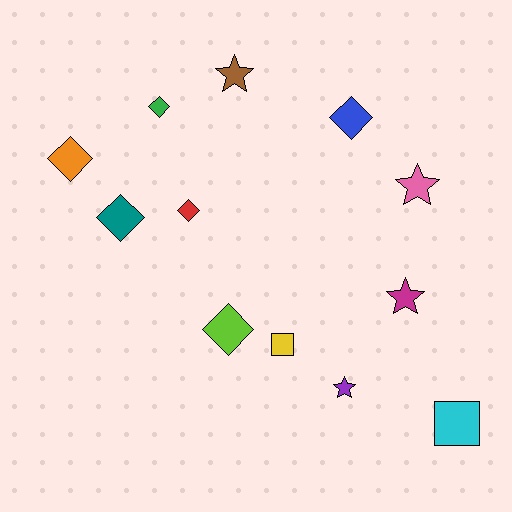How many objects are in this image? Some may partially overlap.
There are 12 objects.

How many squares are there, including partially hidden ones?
There are 2 squares.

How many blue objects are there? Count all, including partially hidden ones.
There is 1 blue object.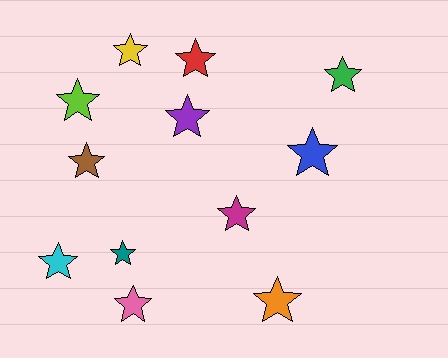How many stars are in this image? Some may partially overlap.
There are 12 stars.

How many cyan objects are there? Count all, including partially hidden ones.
There is 1 cyan object.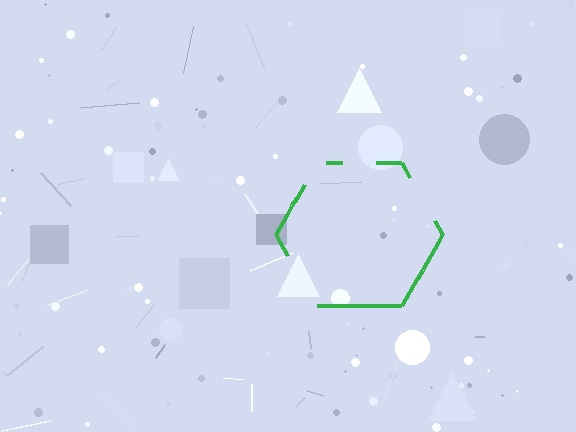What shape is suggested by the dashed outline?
The dashed outline suggests a hexagon.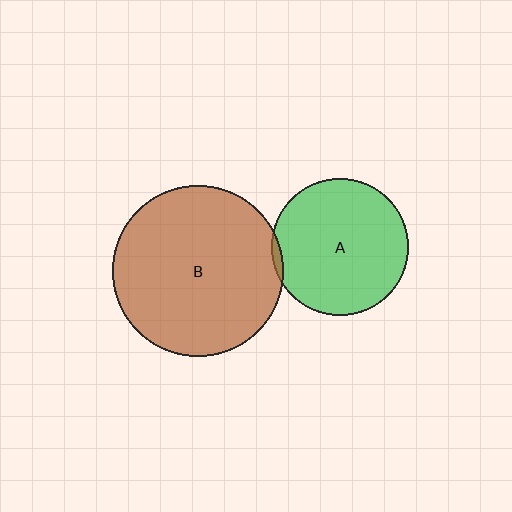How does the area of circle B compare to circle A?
Approximately 1.6 times.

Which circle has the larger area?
Circle B (brown).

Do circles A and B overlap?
Yes.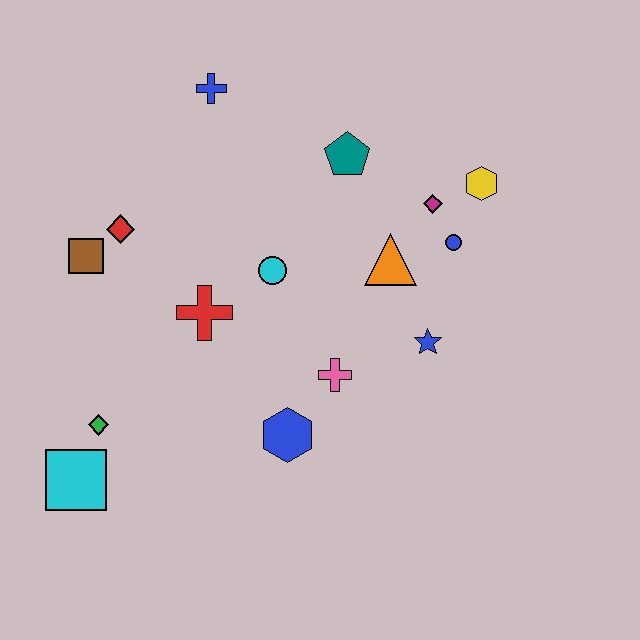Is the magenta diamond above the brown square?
Yes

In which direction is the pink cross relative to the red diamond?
The pink cross is to the right of the red diamond.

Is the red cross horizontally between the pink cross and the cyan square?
Yes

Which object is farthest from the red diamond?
The yellow hexagon is farthest from the red diamond.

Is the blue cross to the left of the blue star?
Yes